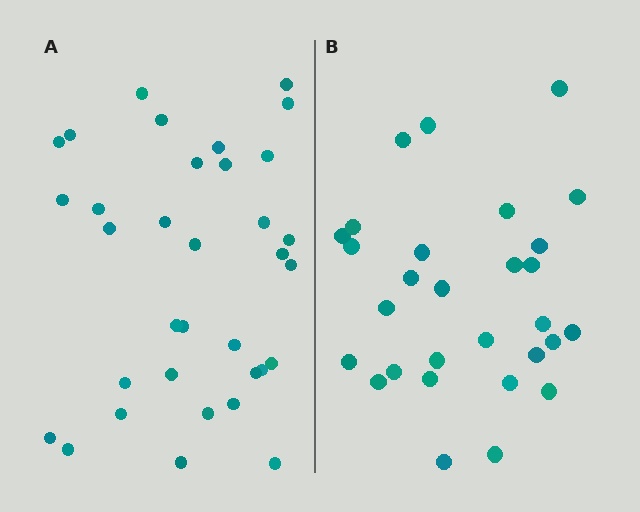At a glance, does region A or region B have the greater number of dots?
Region A (the left region) has more dots.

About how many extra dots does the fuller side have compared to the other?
Region A has about 5 more dots than region B.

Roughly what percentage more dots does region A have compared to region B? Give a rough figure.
About 15% more.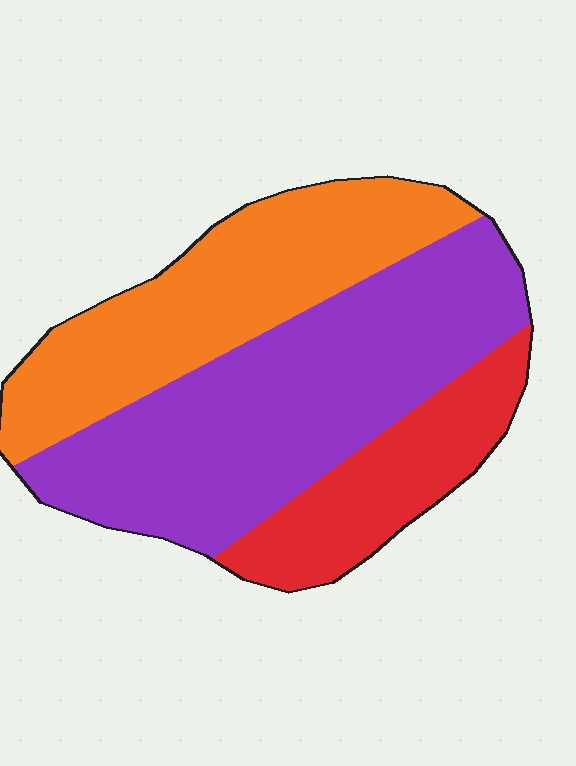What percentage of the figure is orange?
Orange covers 33% of the figure.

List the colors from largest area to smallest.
From largest to smallest: purple, orange, red.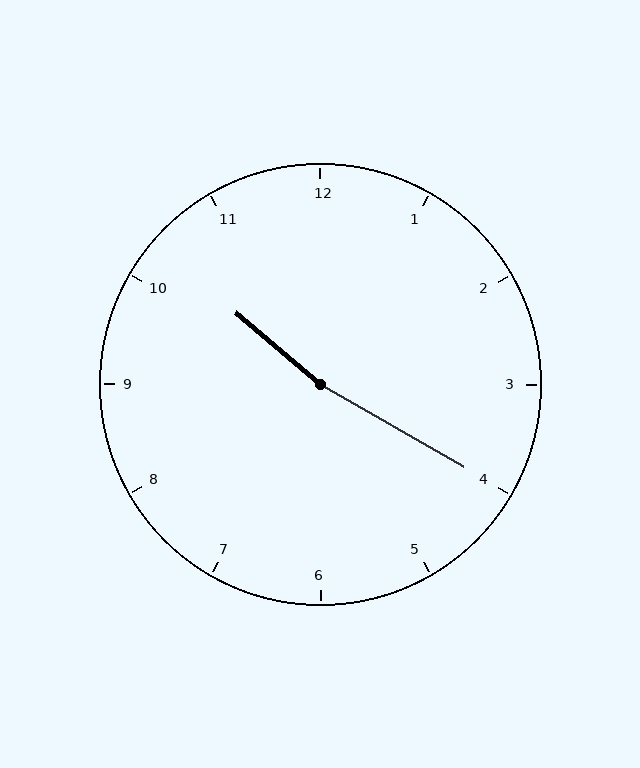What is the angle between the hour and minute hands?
Approximately 170 degrees.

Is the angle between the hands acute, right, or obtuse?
It is obtuse.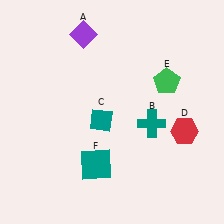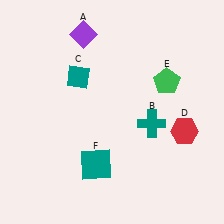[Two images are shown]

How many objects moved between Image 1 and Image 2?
1 object moved between the two images.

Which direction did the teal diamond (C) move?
The teal diamond (C) moved up.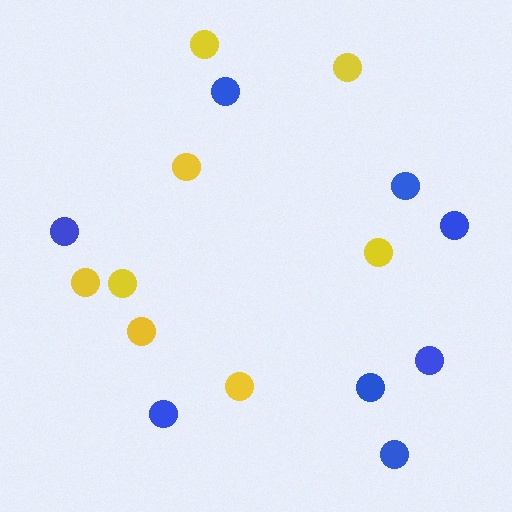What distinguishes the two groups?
There are 2 groups: one group of yellow circles (8) and one group of blue circles (8).